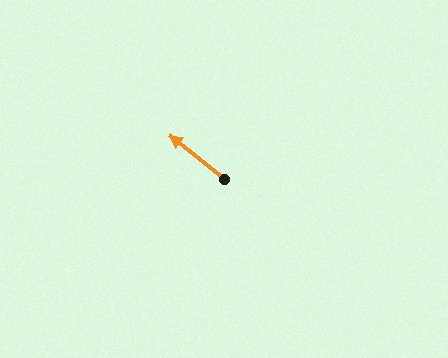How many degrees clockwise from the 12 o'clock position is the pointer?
Approximately 309 degrees.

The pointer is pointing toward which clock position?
Roughly 10 o'clock.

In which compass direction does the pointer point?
Northwest.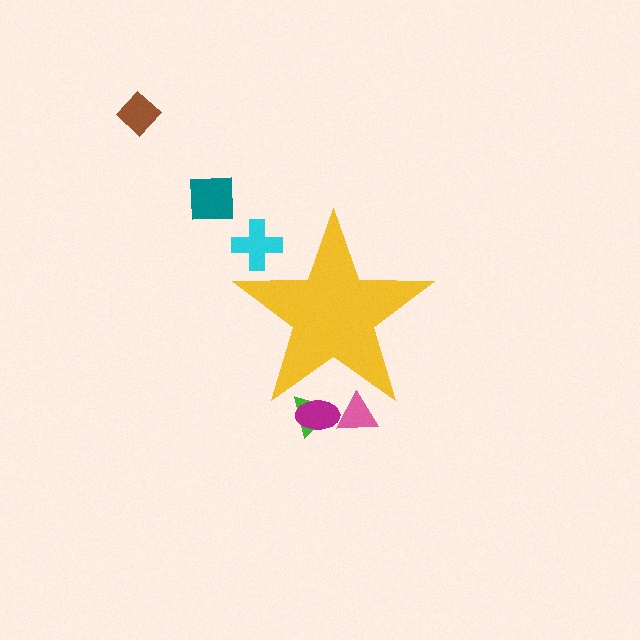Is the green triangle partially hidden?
Yes, the green triangle is partially hidden behind the yellow star.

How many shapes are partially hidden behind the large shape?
4 shapes are partially hidden.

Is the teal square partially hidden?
No, the teal square is fully visible.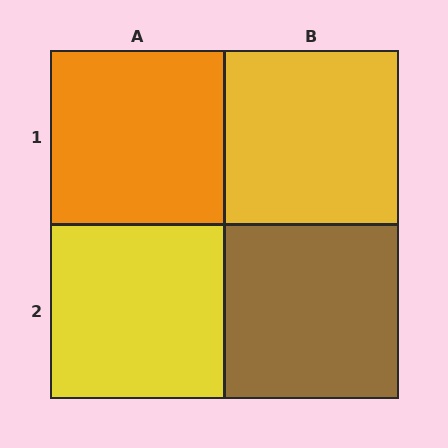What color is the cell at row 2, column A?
Yellow.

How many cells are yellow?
2 cells are yellow.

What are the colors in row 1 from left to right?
Orange, yellow.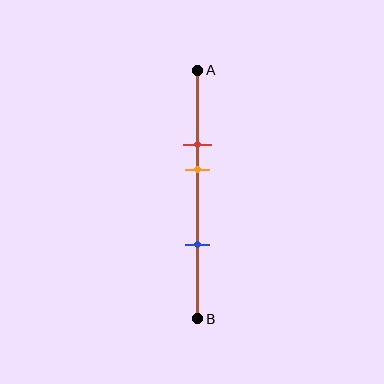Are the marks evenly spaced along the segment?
No, the marks are not evenly spaced.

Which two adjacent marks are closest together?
The red and orange marks are the closest adjacent pair.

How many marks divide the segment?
There are 3 marks dividing the segment.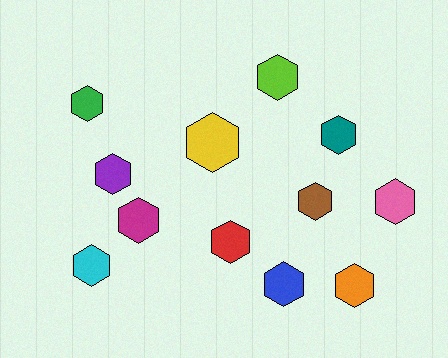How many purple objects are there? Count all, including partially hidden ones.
There is 1 purple object.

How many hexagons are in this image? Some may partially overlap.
There are 12 hexagons.